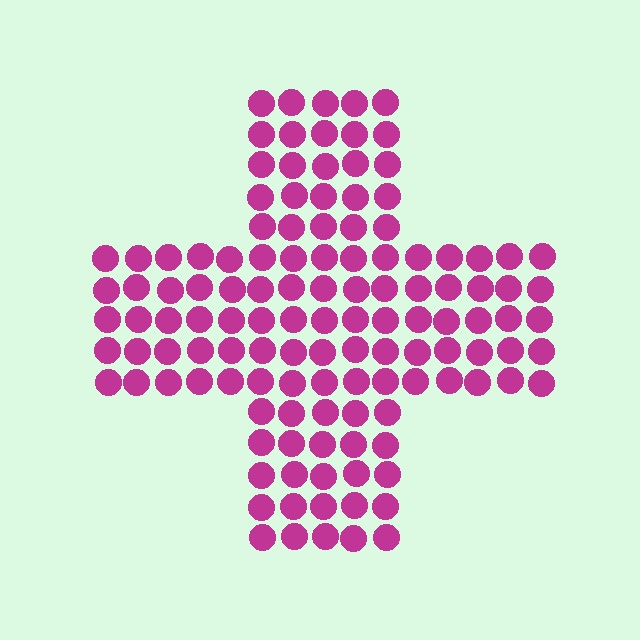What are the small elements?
The small elements are circles.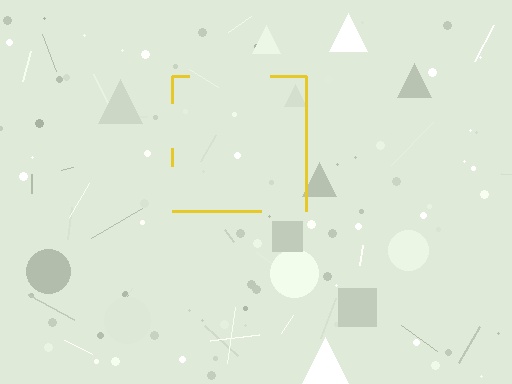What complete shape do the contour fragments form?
The contour fragments form a square.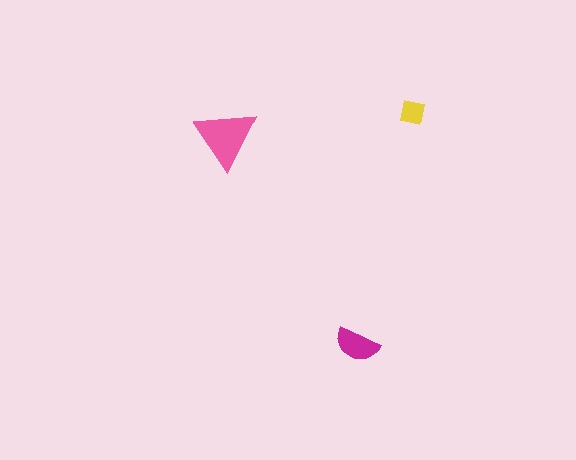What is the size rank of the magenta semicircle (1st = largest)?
2nd.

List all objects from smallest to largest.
The yellow square, the magenta semicircle, the pink triangle.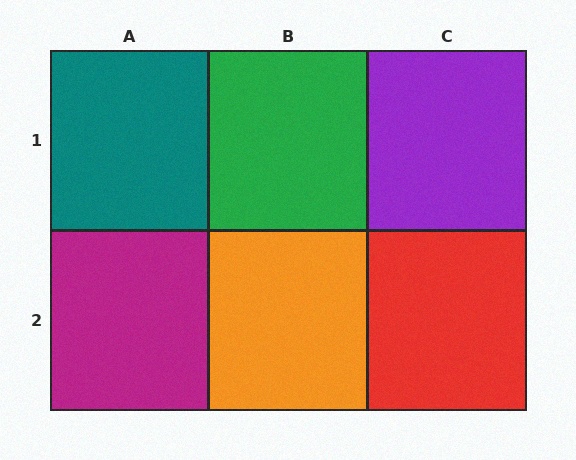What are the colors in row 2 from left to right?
Magenta, orange, red.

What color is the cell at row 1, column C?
Purple.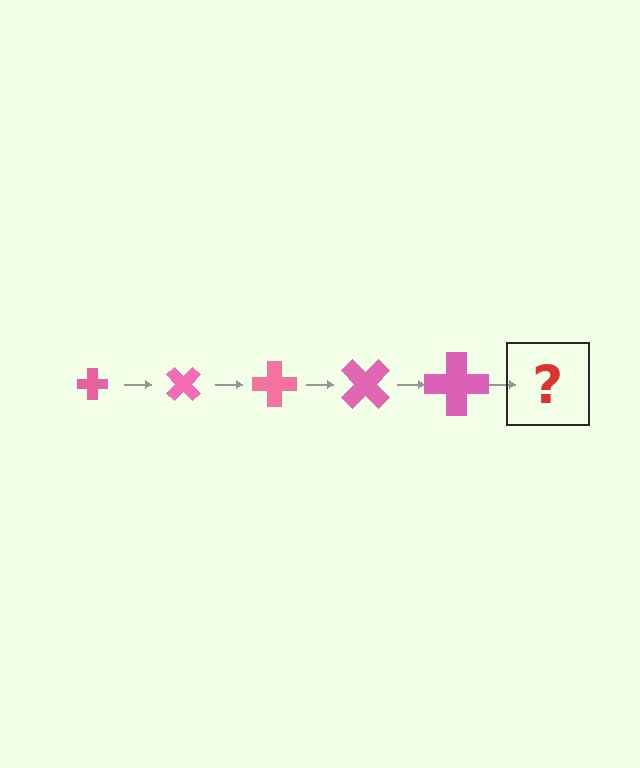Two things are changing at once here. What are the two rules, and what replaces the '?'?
The two rules are that the cross grows larger each step and it rotates 45 degrees each step. The '?' should be a cross, larger than the previous one and rotated 225 degrees from the start.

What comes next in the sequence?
The next element should be a cross, larger than the previous one and rotated 225 degrees from the start.